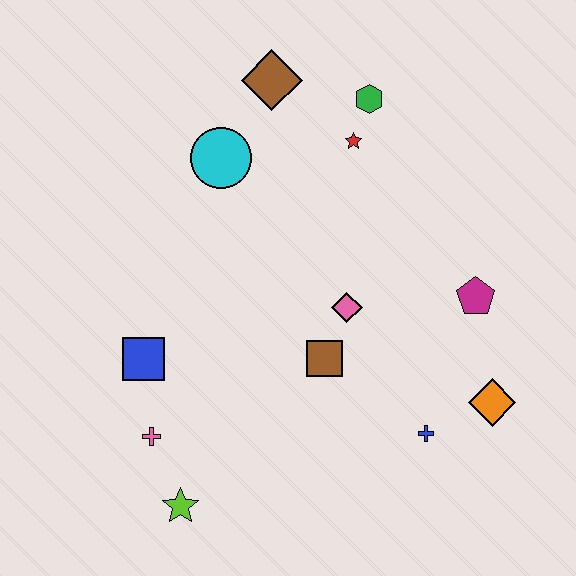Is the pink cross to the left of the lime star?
Yes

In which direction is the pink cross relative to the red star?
The pink cross is below the red star.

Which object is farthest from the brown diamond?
The lime star is farthest from the brown diamond.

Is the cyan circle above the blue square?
Yes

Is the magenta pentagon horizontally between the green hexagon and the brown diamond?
No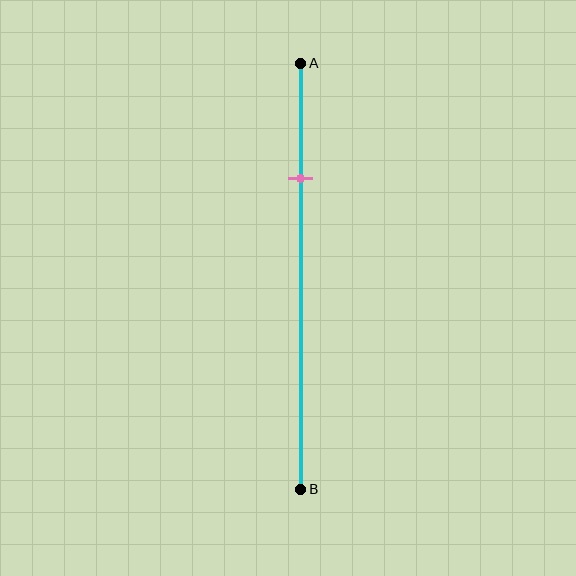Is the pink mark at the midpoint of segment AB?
No, the mark is at about 25% from A, not at the 50% midpoint.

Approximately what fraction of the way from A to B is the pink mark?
The pink mark is approximately 25% of the way from A to B.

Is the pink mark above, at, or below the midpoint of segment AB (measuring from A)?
The pink mark is above the midpoint of segment AB.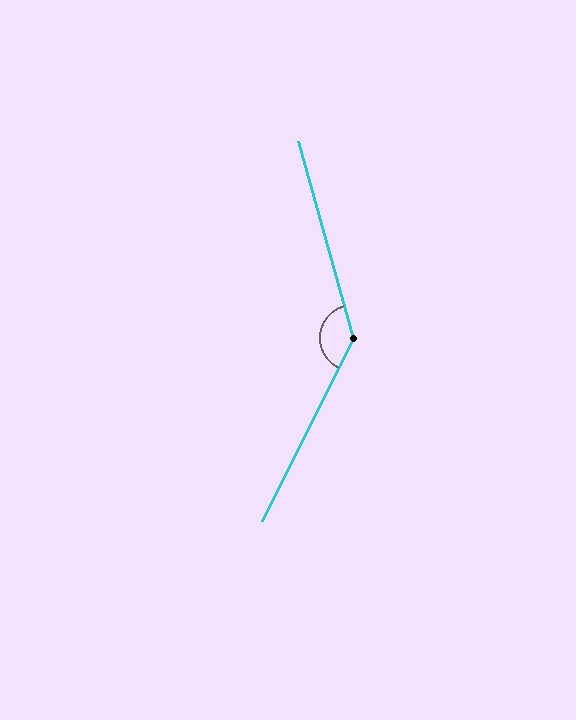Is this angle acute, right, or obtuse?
It is obtuse.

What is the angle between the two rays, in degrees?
Approximately 138 degrees.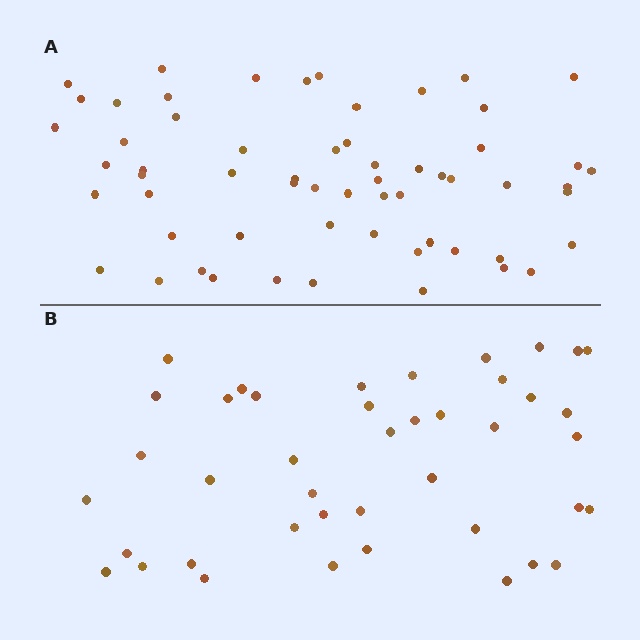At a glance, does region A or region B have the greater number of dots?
Region A (the top region) has more dots.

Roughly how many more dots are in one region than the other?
Region A has approximately 20 more dots than region B.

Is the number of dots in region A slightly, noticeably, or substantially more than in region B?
Region A has noticeably more, but not dramatically so. The ratio is roughly 1.4 to 1.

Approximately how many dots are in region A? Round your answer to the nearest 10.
About 60 dots.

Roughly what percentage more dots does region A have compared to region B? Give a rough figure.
About 45% more.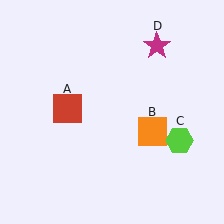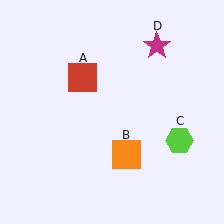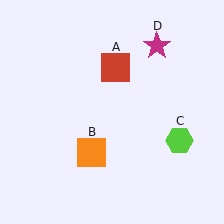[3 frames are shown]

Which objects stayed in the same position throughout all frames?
Lime hexagon (object C) and magenta star (object D) remained stationary.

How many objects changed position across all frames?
2 objects changed position: red square (object A), orange square (object B).